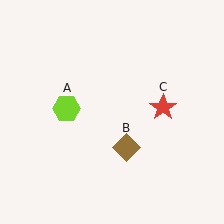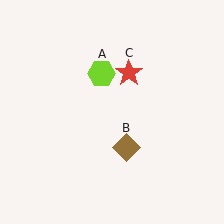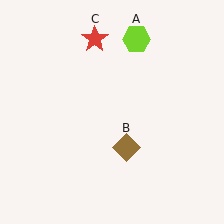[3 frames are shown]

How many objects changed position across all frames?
2 objects changed position: lime hexagon (object A), red star (object C).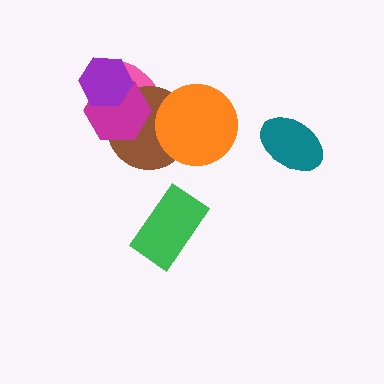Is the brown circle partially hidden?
Yes, it is partially covered by another shape.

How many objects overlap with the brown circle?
3 objects overlap with the brown circle.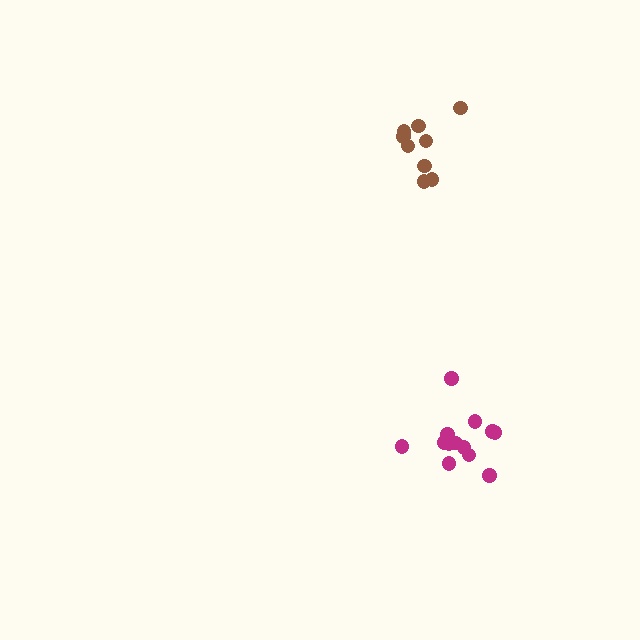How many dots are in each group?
Group 1: 9 dots, Group 2: 14 dots (23 total).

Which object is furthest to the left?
The brown cluster is leftmost.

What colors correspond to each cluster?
The clusters are colored: brown, magenta.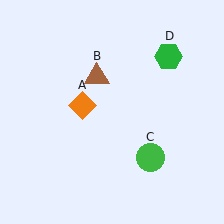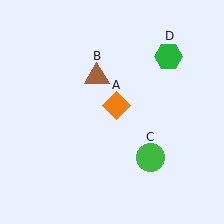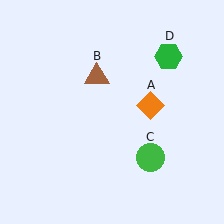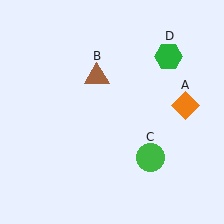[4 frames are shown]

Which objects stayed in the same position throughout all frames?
Brown triangle (object B) and green circle (object C) and green hexagon (object D) remained stationary.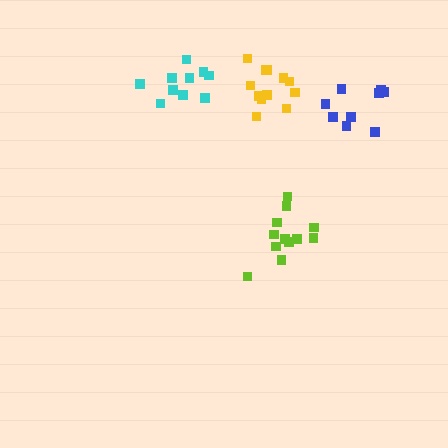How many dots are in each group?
Group 1: 12 dots, Group 2: 12 dots, Group 3: 9 dots, Group 4: 10 dots (43 total).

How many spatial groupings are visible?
There are 4 spatial groupings.